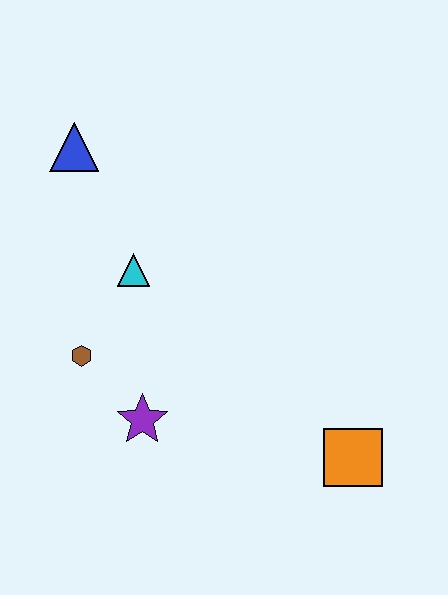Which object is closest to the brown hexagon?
The purple star is closest to the brown hexagon.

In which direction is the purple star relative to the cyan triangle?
The purple star is below the cyan triangle.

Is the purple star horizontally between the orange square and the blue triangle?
Yes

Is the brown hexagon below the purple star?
No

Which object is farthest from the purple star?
The blue triangle is farthest from the purple star.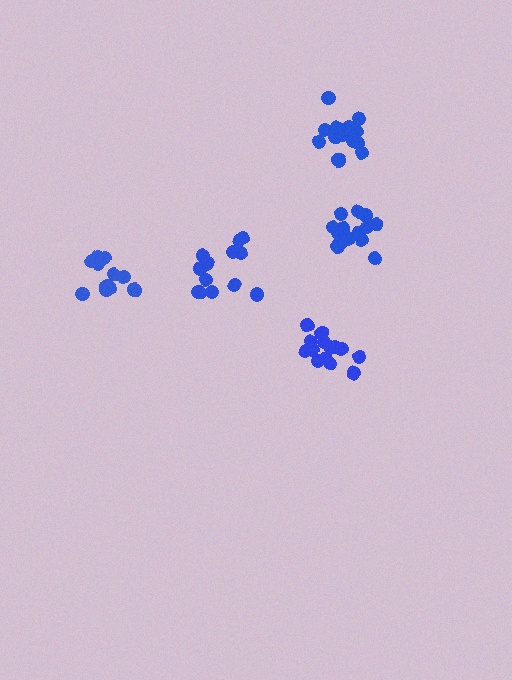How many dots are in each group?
Group 1: 12 dots, Group 2: 15 dots, Group 3: 16 dots, Group 4: 14 dots, Group 5: 14 dots (71 total).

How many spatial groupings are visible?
There are 5 spatial groupings.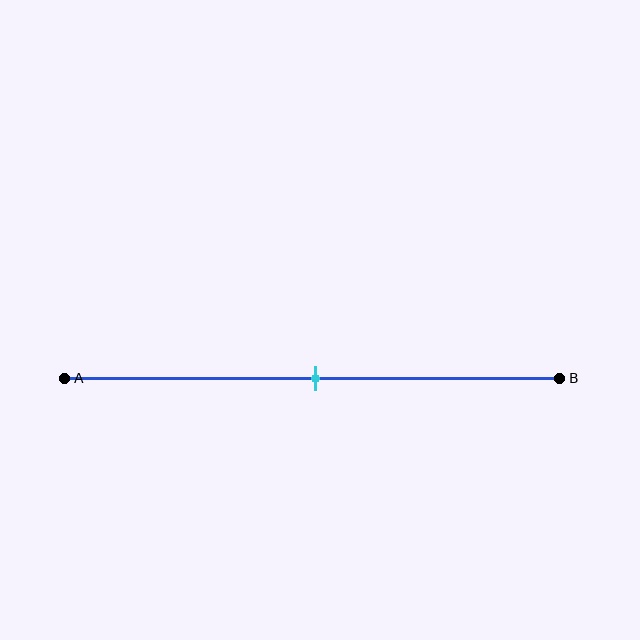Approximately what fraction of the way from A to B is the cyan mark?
The cyan mark is approximately 50% of the way from A to B.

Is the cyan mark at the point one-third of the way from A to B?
No, the mark is at about 50% from A, not at the 33% one-third point.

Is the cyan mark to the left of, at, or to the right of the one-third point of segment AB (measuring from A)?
The cyan mark is to the right of the one-third point of segment AB.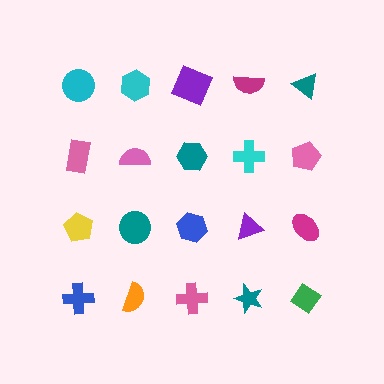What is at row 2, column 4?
A cyan cross.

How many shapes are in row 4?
5 shapes.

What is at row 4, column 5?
A green diamond.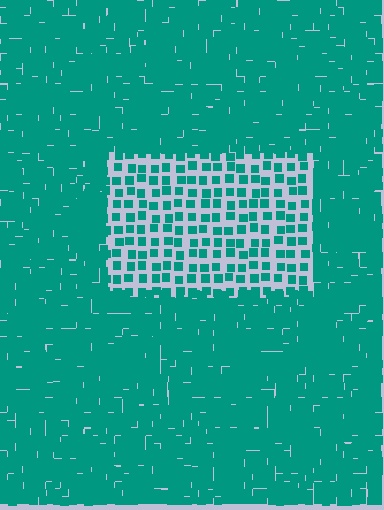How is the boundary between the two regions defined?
The boundary is defined by a change in element density (approximately 2.6x ratio). All elements are the same color, size, and shape.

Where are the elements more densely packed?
The elements are more densely packed outside the rectangle boundary.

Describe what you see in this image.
The image contains small teal elements arranged at two different densities. A rectangle-shaped region is visible where the elements are less densely packed than the surrounding area.